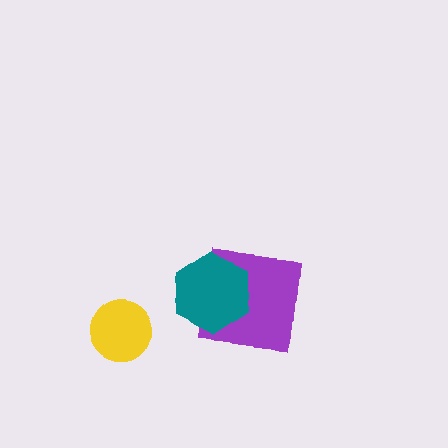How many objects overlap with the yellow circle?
0 objects overlap with the yellow circle.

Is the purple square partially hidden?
Yes, it is partially covered by another shape.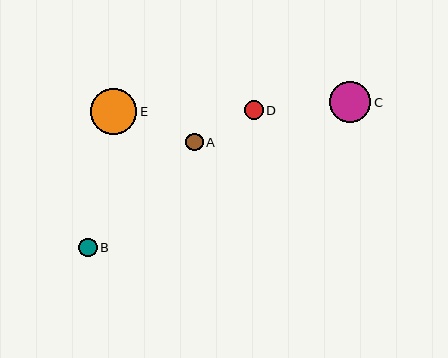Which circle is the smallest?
Circle A is the smallest with a size of approximately 18 pixels.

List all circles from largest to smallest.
From largest to smallest: E, C, B, D, A.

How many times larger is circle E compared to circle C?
Circle E is approximately 1.1 times the size of circle C.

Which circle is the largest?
Circle E is the largest with a size of approximately 46 pixels.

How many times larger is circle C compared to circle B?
Circle C is approximately 2.2 times the size of circle B.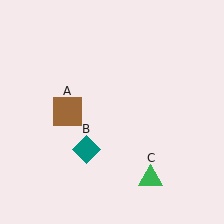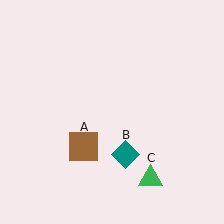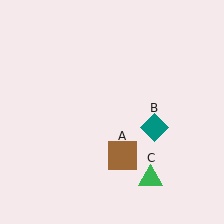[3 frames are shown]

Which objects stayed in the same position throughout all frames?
Green triangle (object C) remained stationary.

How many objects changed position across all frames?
2 objects changed position: brown square (object A), teal diamond (object B).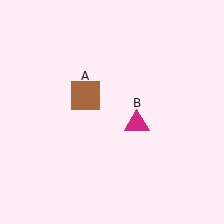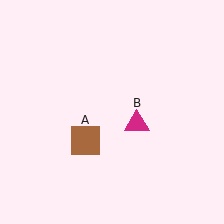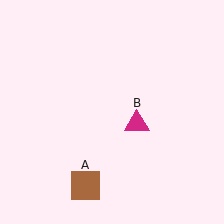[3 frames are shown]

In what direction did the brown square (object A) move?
The brown square (object A) moved down.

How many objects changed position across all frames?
1 object changed position: brown square (object A).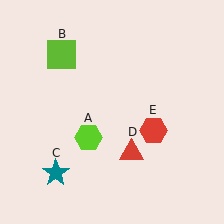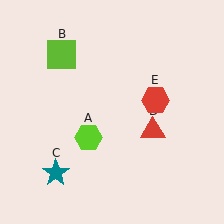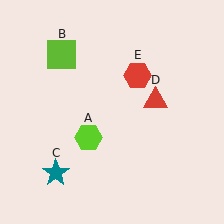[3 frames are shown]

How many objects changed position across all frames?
2 objects changed position: red triangle (object D), red hexagon (object E).